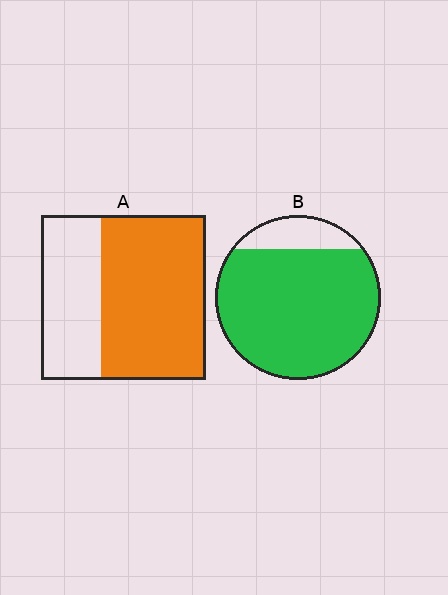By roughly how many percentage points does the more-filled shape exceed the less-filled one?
By roughly 20 percentage points (B over A).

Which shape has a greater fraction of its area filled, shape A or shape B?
Shape B.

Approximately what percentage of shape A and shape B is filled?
A is approximately 65% and B is approximately 85%.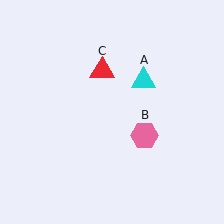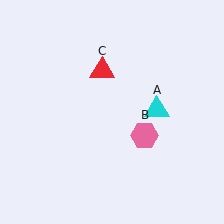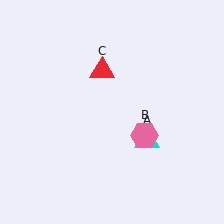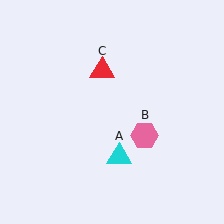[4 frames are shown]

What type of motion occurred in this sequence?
The cyan triangle (object A) rotated clockwise around the center of the scene.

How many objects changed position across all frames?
1 object changed position: cyan triangle (object A).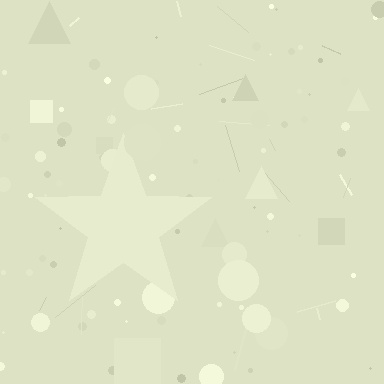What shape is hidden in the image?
A star is hidden in the image.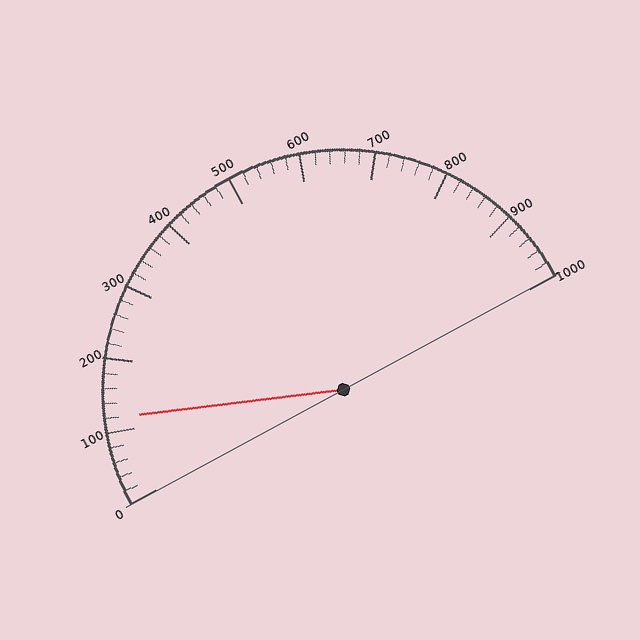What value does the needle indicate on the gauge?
The needle indicates approximately 120.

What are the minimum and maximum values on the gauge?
The gauge ranges from 0 to 1000.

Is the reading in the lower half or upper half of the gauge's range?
The reading is in the lower half of the range (0 to 1000).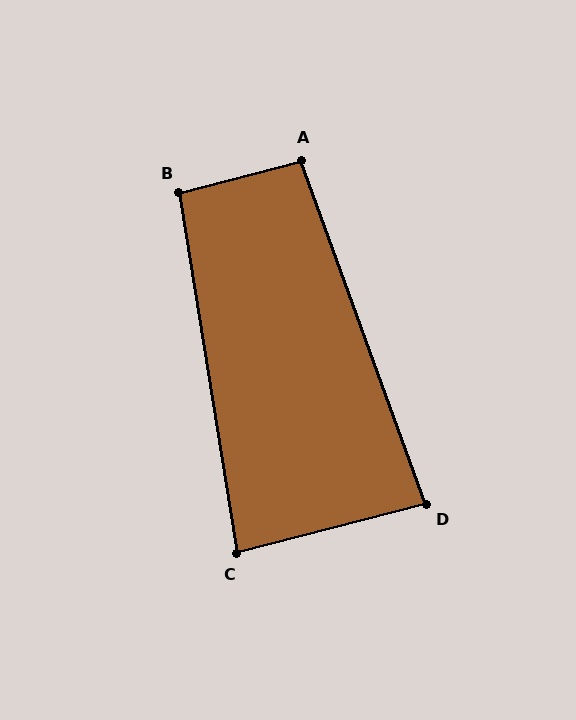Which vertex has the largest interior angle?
B, at approximately 96 degrees.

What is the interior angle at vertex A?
Approximately 95 degrees (obtuse).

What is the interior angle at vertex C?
Approximately 85 degrees (acute).